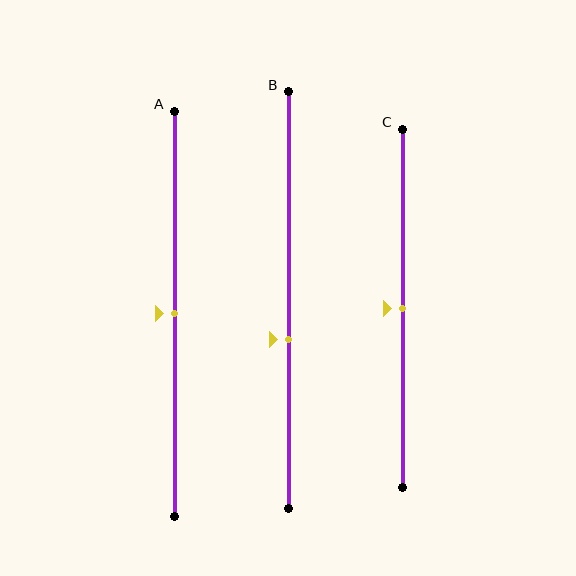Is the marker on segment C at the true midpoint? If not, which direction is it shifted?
Yes, the marker on segment C is at the true midpoint.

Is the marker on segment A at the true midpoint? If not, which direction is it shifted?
Yes, the marker on segment A is at the true midpoint.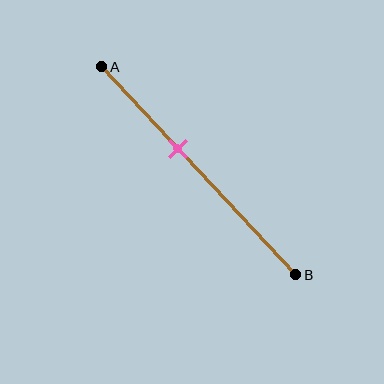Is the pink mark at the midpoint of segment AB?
No, the mark is at about 40% from A, not at the 50% midpoint.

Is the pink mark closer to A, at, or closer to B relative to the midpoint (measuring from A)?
The pink mark is closer to point A than the midpoint of segment AB.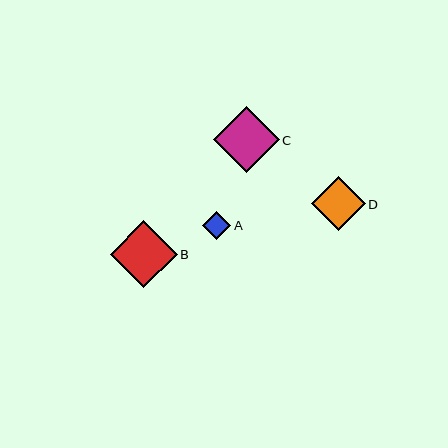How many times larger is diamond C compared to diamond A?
Diamond C is approximately 2.4 times the size of diamond A.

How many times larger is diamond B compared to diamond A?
Diamond B is approximately 2.4 times the size of diamond A.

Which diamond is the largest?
Diamond B is the largest with a size of approximately 67 pixels.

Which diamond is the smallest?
Diamond A is the smallest with a size of approximately 28 pixels.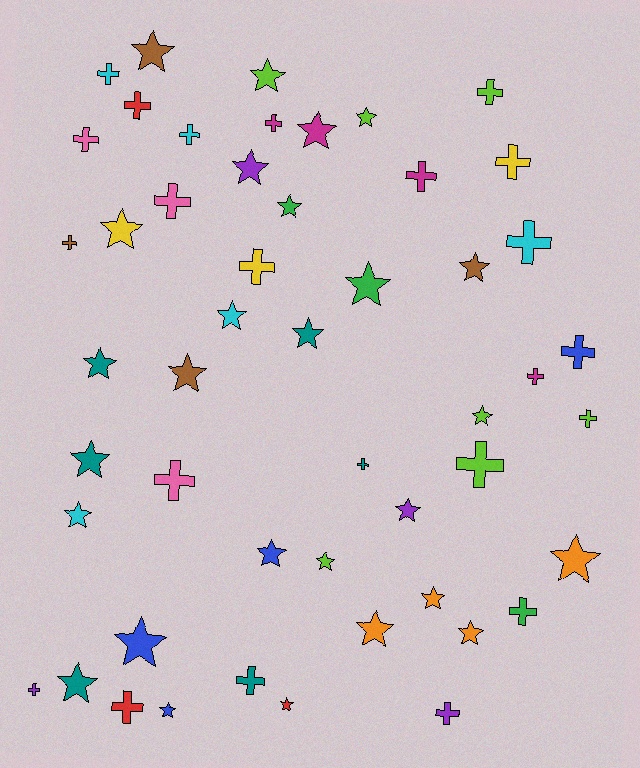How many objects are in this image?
There are 50 objects.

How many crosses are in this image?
There are 23 crosses.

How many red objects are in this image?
There are 3 red objects.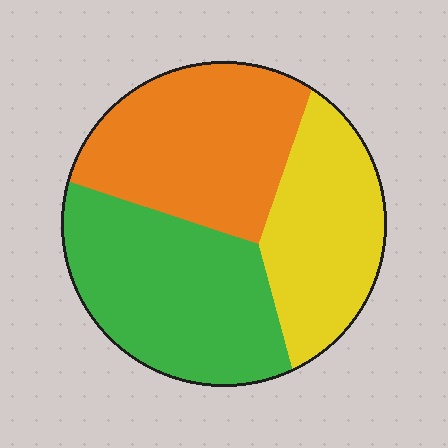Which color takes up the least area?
Yellow, at roughly 30%.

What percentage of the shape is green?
Green takes up between a third and a half of the shape.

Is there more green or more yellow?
Green.